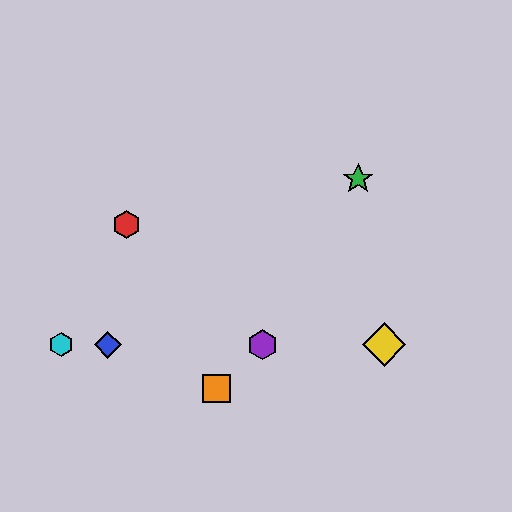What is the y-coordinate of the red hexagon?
The red hexagon is at y≈224.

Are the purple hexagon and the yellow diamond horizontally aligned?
Yes, both are at y≈345.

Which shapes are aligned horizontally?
The blue diamond, the yellow diamond, the purple hexagon, the cyan hexagon are aligned horizontally.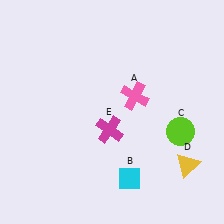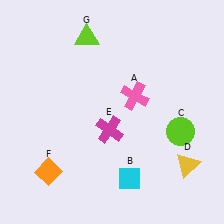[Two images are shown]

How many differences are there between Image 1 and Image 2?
There are 2 differences between the two images.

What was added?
An orange diamond (F), a lime triangle (G) were added in Image 2.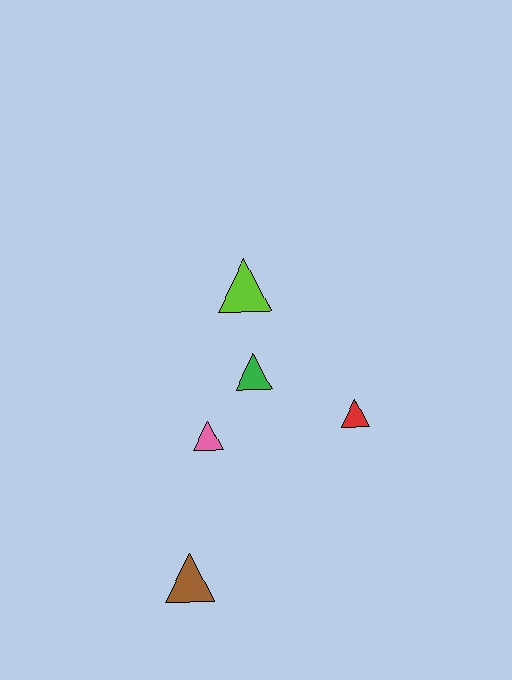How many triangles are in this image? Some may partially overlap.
There are 5 triangles.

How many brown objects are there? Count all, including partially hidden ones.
There is 1 brown object.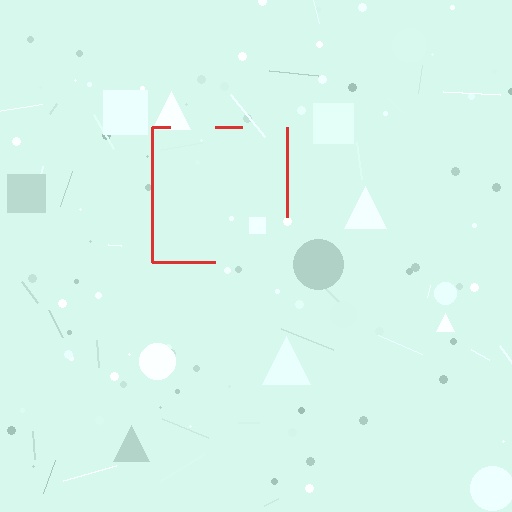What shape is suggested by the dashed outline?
The dashed outline suggests a square.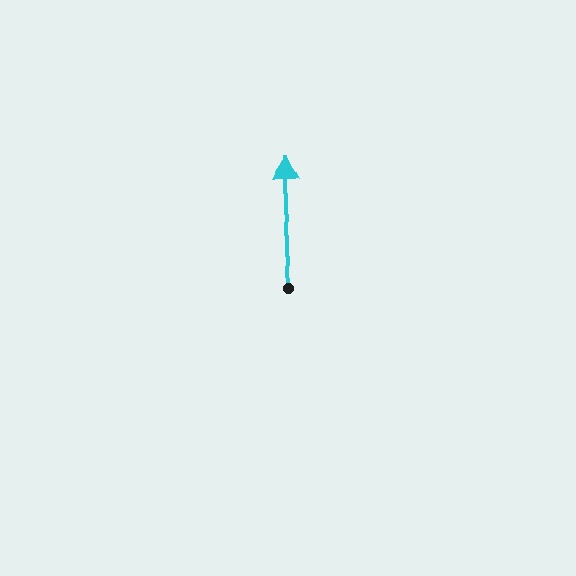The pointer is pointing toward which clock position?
Roughly 12 o'clock.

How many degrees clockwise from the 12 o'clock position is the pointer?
Approximately 2 degrees.